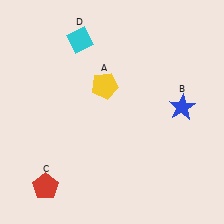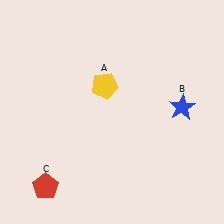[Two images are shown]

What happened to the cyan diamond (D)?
The cyan diamond (D) was removed in Image 2. It was in the top-left area of Image 1.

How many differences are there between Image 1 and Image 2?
There is 1 difference between the two images.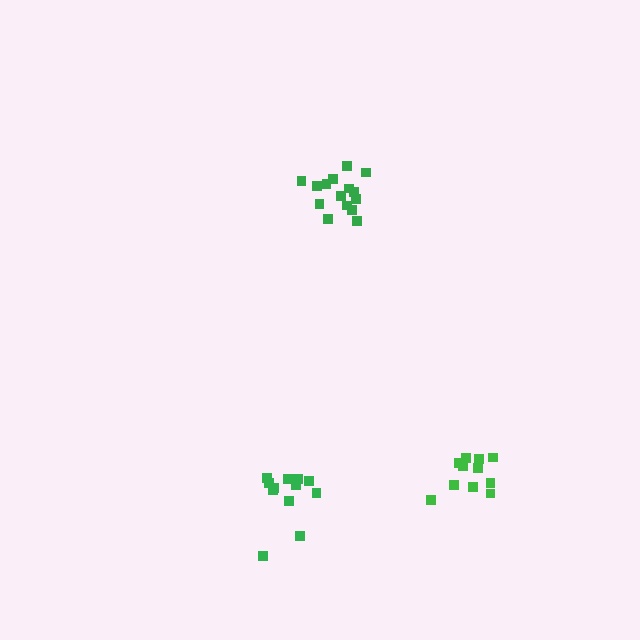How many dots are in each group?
Group 1: 13 dots, Group 2: 15 dots, Group 3: 12 dots (40 total).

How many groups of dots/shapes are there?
There are 3 groups.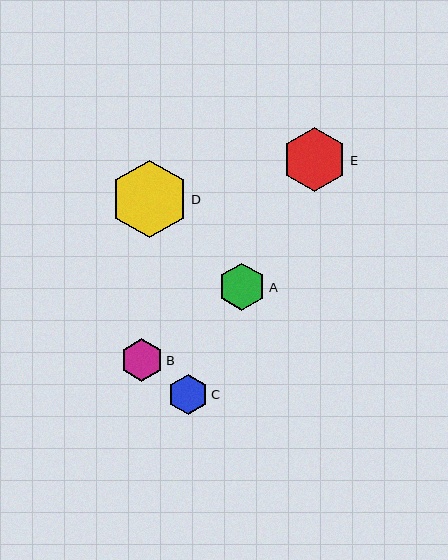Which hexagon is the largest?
Hexagon D is the largest with a size of approximately 78 pixels.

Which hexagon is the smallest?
Hexagon C is the smallest with a size of approximately 41 pixels.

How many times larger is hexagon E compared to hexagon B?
Hexagon E is approximately 1.5 times the size of hexagon B.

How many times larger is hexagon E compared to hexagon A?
Hexagon E is approximately 1.4 times the size of hexagon A.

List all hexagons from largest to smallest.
From largest to smallest: D, E, A, B, C.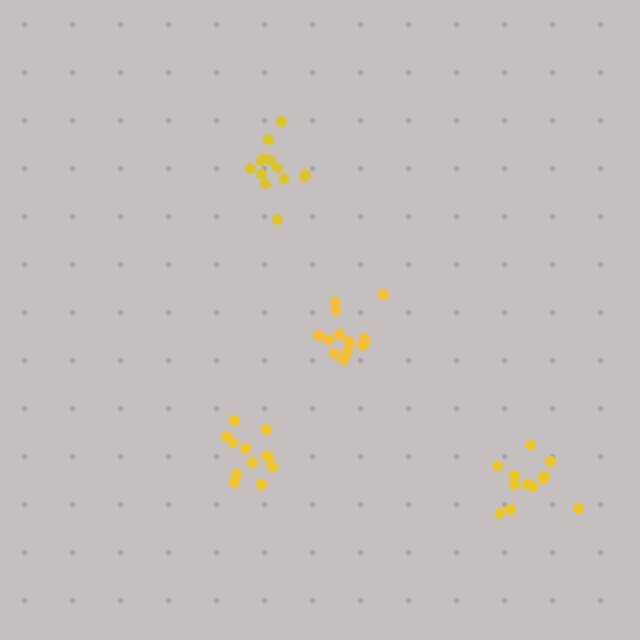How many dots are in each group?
Group 1: 12 dots, Group 2: 13 dots, Group 3: 14 dots, Group 4: 12 dots (51 total).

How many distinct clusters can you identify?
There are 4 distinct clusters.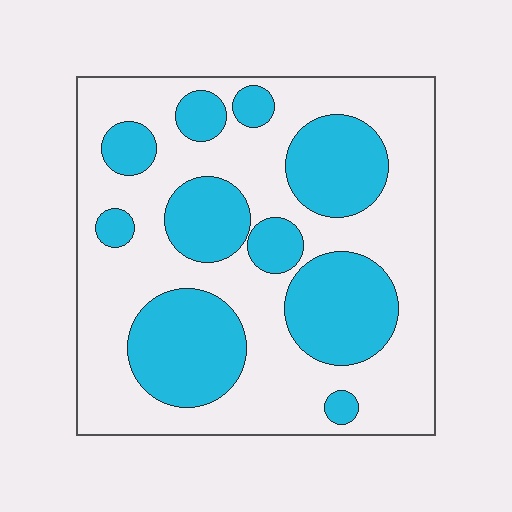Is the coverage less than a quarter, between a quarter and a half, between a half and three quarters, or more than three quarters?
Between a quarter and a half.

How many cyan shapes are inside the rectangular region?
10.